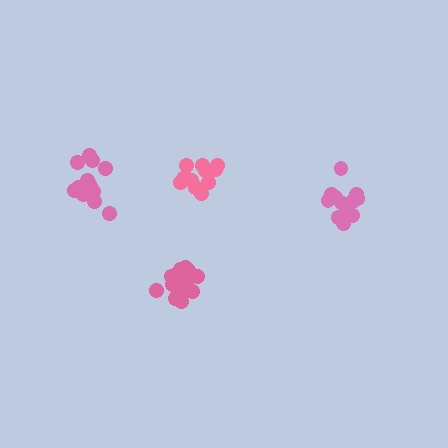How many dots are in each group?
Group 1: 12 dots, Group 2: 12 dots, Group 3: 15 dots, Group 4: 14 dots (53 total).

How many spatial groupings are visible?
There are 4 spatial groupings.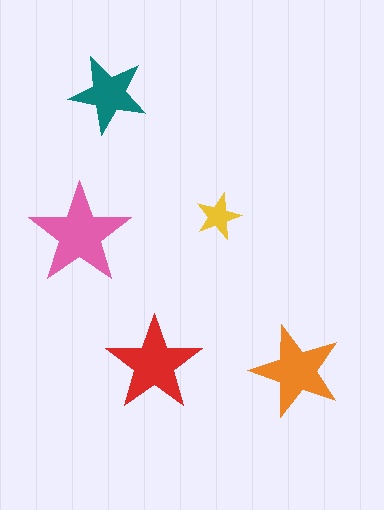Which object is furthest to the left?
The pink star is leftmost.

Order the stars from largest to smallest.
the pink one, the red one, the orange one, the teal one, the yellow one.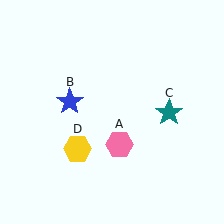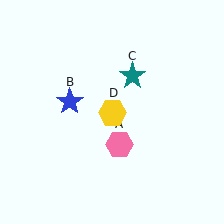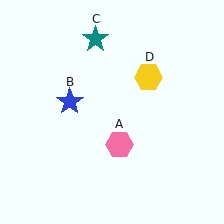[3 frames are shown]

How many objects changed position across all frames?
2 objects changed position: teal star (object C), yellow hexagon (object D).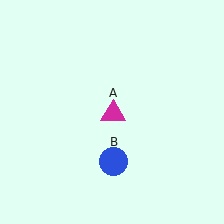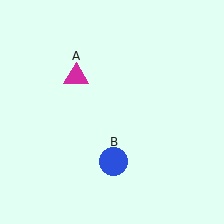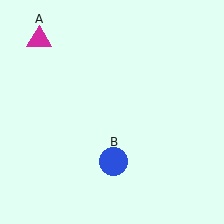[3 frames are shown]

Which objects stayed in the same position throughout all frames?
Blue circle (object B) remained stationary.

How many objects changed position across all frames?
1 object changed position: magenta triangle (object A).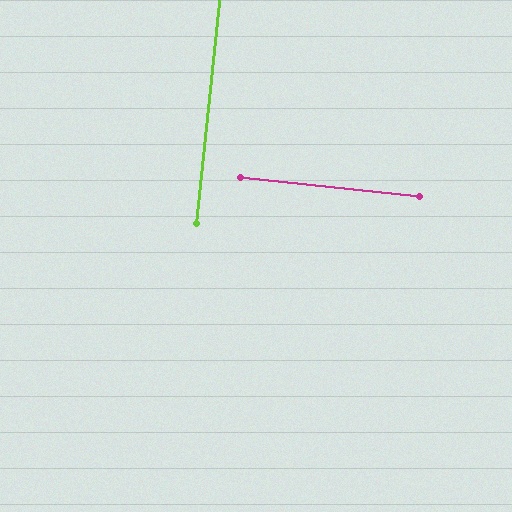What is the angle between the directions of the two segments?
Approximately 90 degrees.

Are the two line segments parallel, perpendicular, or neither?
Perpendicular — they meet at approximately 90°.